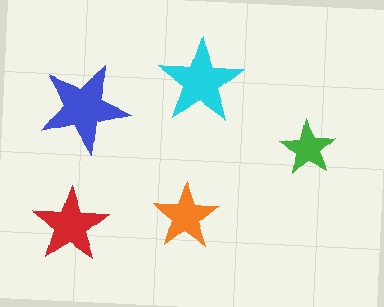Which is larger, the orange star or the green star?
The orange one.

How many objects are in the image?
There are 5 objects in the image.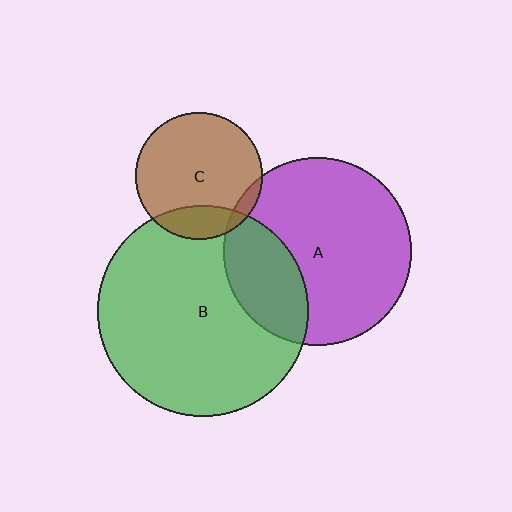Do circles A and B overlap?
Yes.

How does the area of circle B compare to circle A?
Approximately 1.3 times.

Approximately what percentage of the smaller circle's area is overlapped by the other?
Approximately 25%.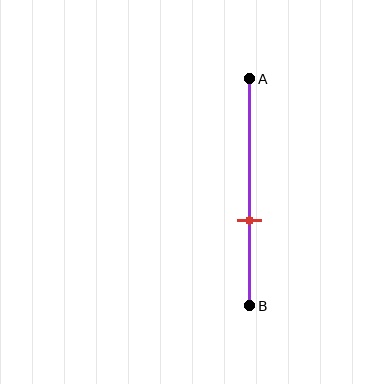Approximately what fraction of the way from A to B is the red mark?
The red mark is approximately 60% of the way from A to B.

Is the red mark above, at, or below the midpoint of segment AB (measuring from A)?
The red mark is below the midpoint of segment AB.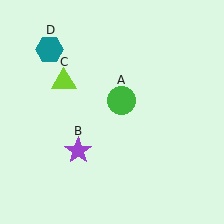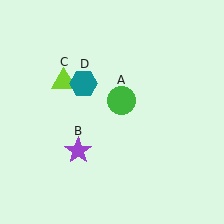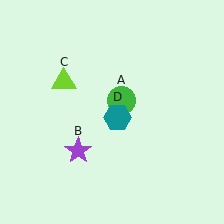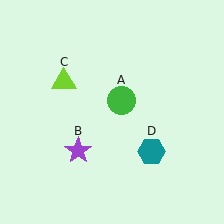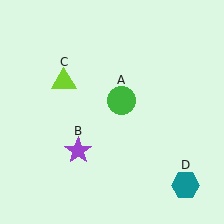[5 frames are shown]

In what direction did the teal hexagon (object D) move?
The teal hexagon (object D) moved down and to the right.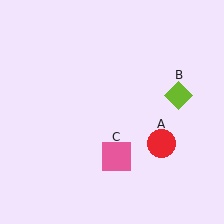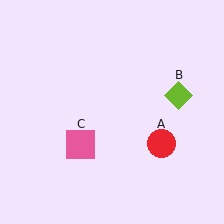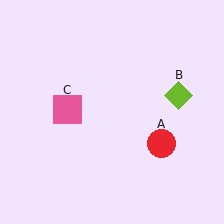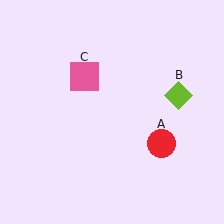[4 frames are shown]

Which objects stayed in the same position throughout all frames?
Red circle (object A) and lime diamond (object B) remained stationary.